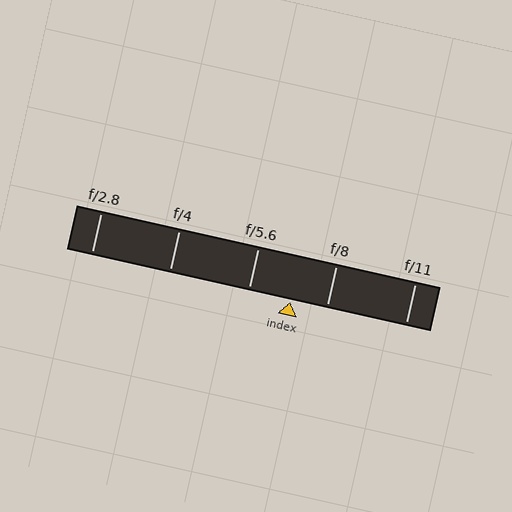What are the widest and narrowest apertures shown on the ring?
The widest aperture shown is f/2.8 and the narrowest is f/11.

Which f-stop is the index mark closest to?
The index mark is closest to f/8.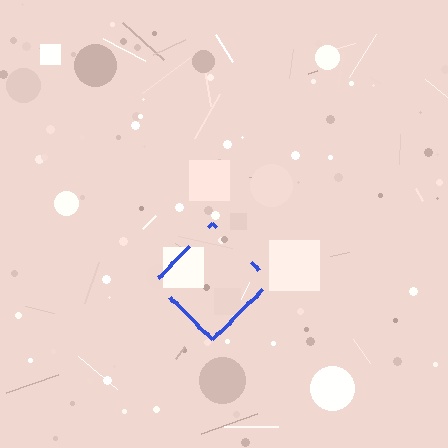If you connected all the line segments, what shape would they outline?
They would outline a diamond.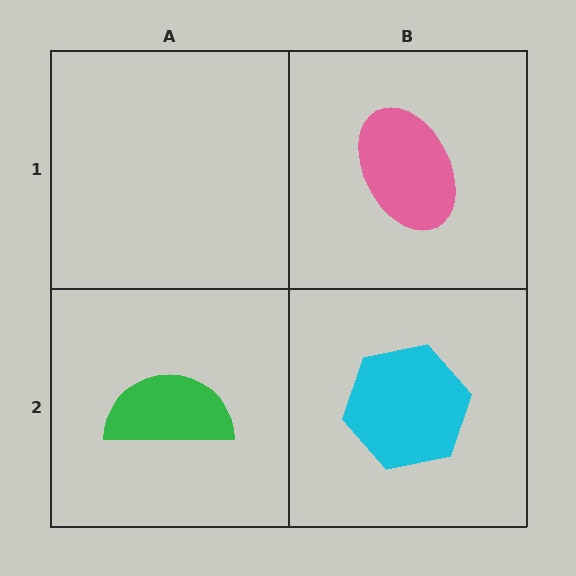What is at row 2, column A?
A green semicircle.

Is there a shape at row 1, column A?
No, that cell is empty.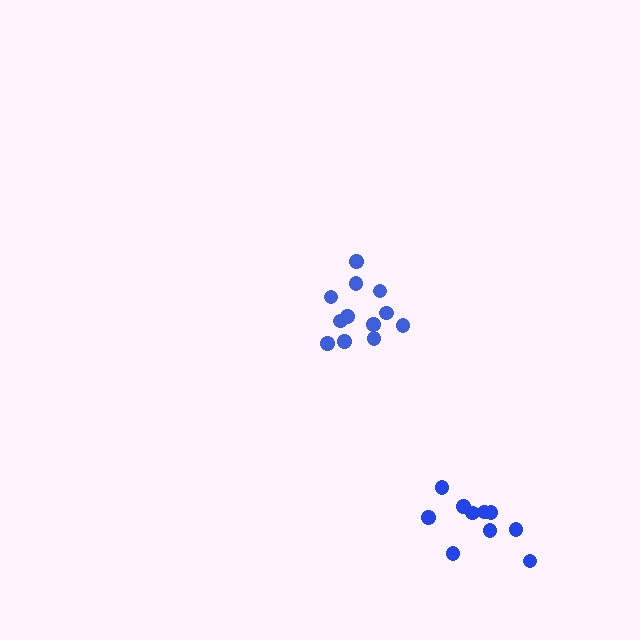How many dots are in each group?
Group 1: 12 dots, Group 2: 10 dots (22 total).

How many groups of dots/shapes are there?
There are 2 groups.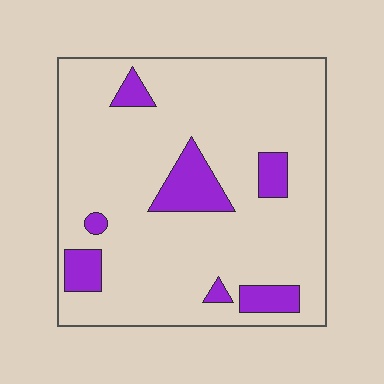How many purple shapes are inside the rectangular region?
7.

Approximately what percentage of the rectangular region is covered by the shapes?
Approximately 15%.